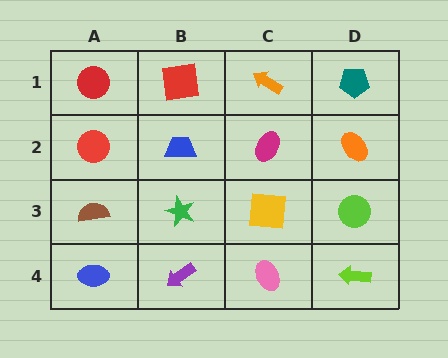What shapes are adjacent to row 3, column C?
A magenta ellipse (row 2, column C), a pink ellipse (row 4, column C), a green star (row 3, column B), a lime circle (row 3, column D).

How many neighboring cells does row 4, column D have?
2.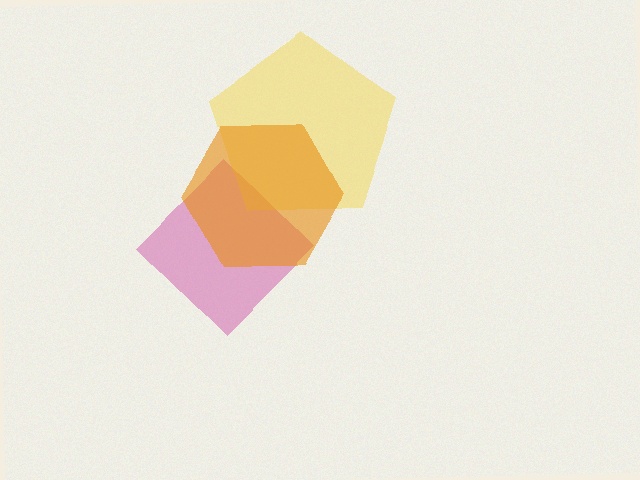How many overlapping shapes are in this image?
There are 3 overlapping shapes in the image.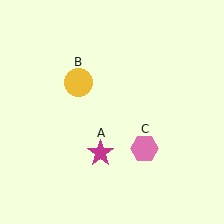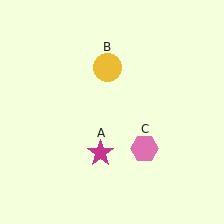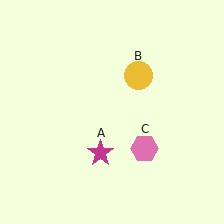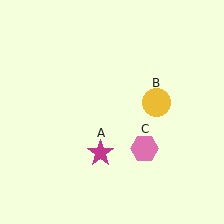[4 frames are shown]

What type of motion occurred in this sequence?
The yellow circle (object B) rotated clockwise around the center of the scene.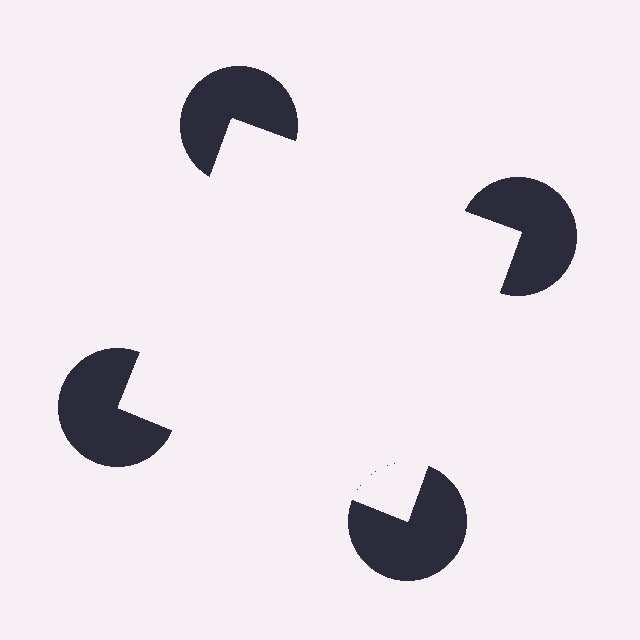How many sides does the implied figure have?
4 sides.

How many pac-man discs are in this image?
There are 4 — one at each vertex of the illusory square.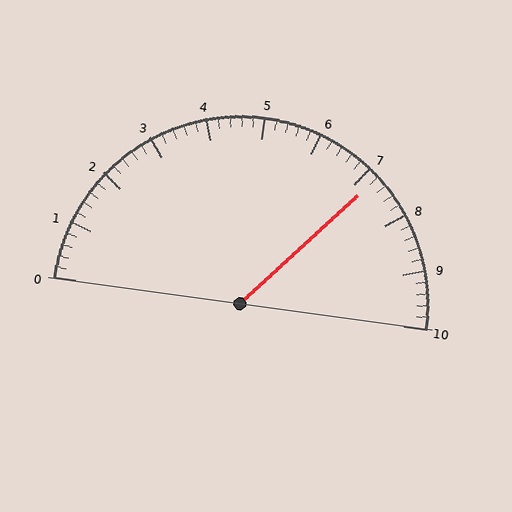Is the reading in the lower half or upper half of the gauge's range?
The reading is in the upper half of the range (0 to 10).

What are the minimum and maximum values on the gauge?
The gauge ranges from 0 to 10.